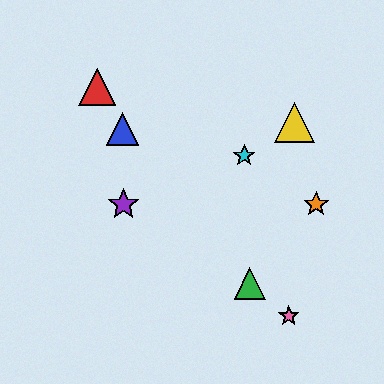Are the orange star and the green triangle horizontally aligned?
No, the orange star is at y≈204 and the green triangle is at y≈283.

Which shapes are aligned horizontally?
The purple star, the orange star are aligned horizontally.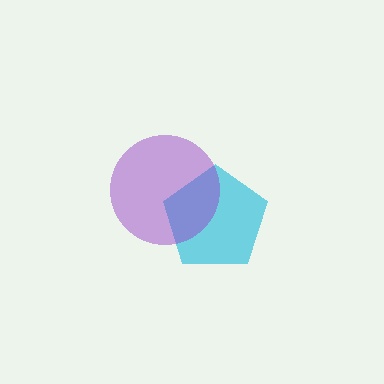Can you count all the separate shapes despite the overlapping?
Yes, there are 2 separate shapes.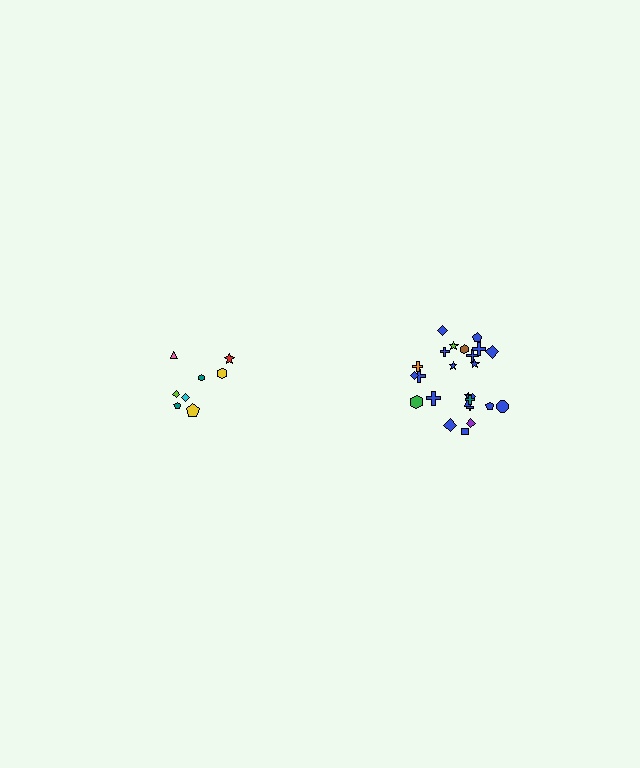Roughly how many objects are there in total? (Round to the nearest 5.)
Roughly 35 objects in total.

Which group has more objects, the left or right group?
The right group.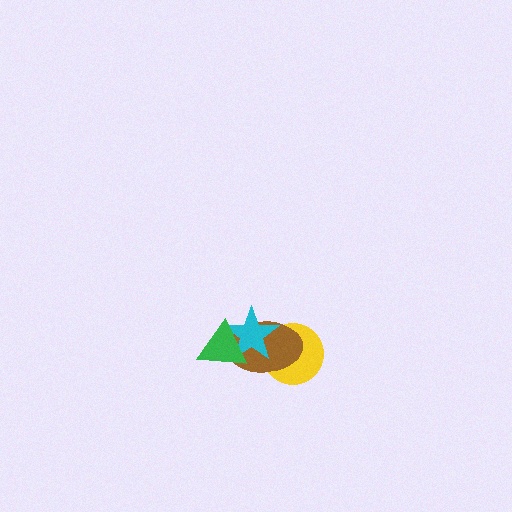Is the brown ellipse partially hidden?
Yes, it is partially covered by another shape.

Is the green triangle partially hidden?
No, no other shape covers it.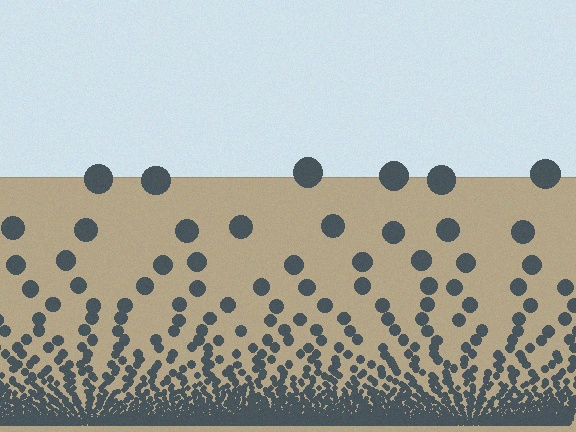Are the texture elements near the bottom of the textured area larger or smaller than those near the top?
Smaller. The gradient is inverted — elements near the bottom are smaller and denser.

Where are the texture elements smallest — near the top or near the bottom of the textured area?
Near the bottom.